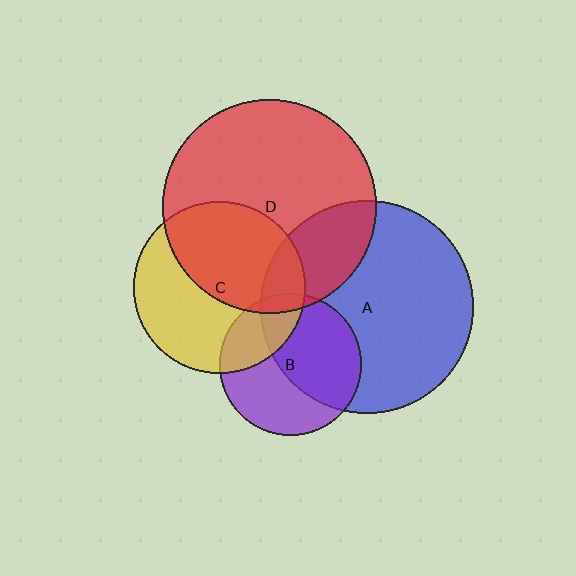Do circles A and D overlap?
Yes.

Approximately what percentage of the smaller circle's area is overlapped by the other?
Approximately 25%.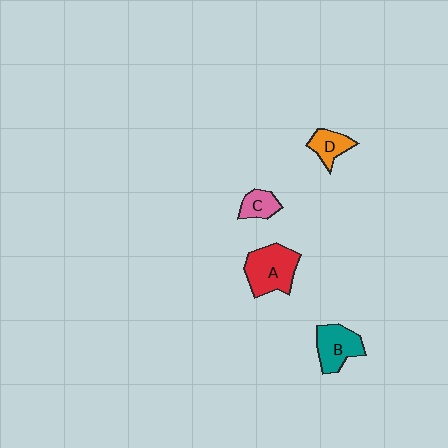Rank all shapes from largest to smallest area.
From largest to smallest: A (red), B (teal), D (orange), C (pink).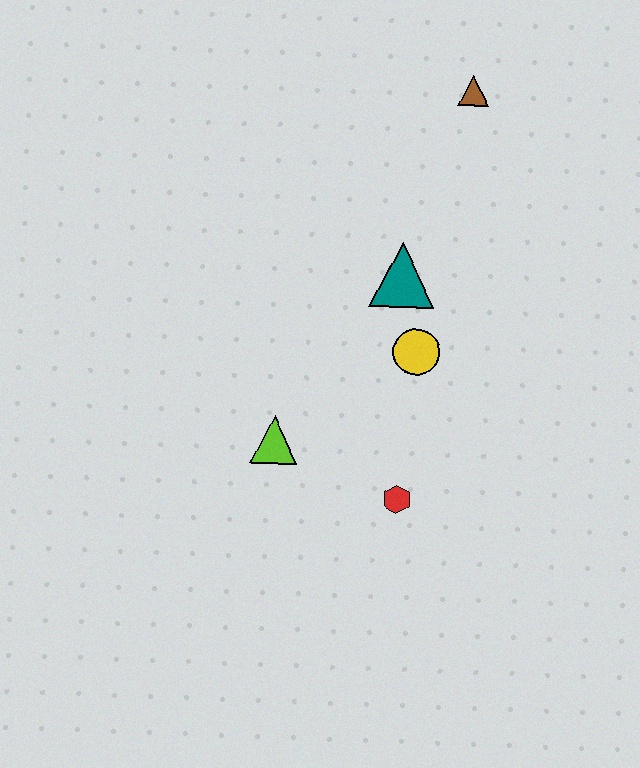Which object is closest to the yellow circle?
The teal triangle is closest to the yellow circle.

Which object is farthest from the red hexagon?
The brown triangle is farthest from the red hexagon.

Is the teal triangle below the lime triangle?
No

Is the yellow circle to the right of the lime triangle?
Yes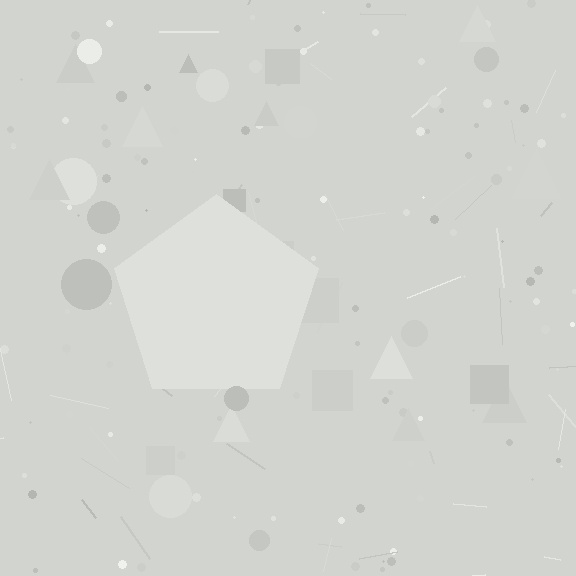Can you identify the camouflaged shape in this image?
The camouflaged shape is a pentagon.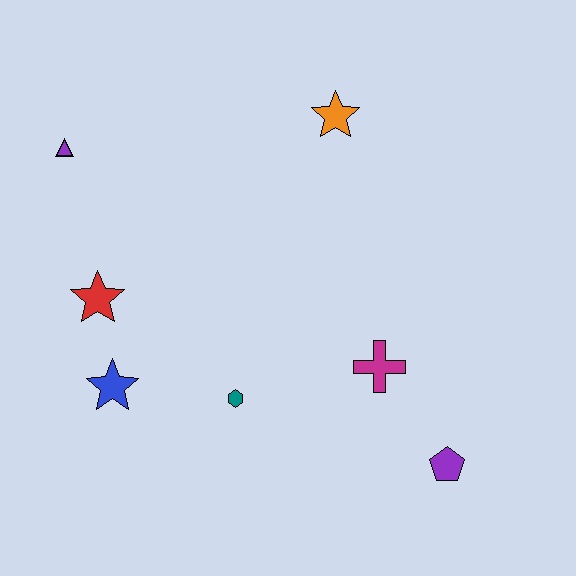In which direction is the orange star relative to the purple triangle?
The orange star is to the right of the purple triangle.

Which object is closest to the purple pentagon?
The magenta cross is closest to the purple pentagon.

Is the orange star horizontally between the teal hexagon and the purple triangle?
No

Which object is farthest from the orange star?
The purple pentagon is farthest from the orange star.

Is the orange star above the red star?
Yes